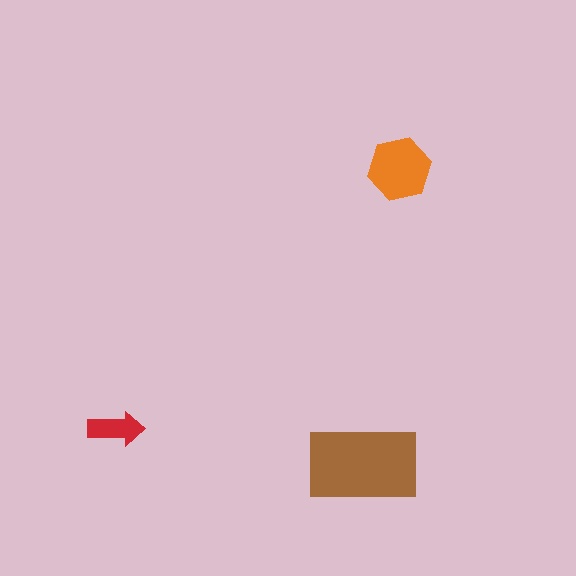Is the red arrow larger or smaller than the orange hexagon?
Smaller.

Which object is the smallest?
The red arrow.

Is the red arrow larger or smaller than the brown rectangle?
Smaller.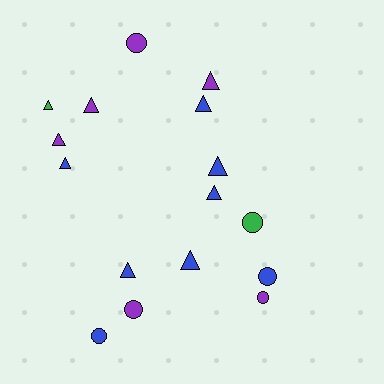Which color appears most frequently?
Blue, with 8 objects.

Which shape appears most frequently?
Triangle, with 10 objects.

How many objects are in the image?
There are 16 objects.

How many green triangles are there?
There is 1 green triangle.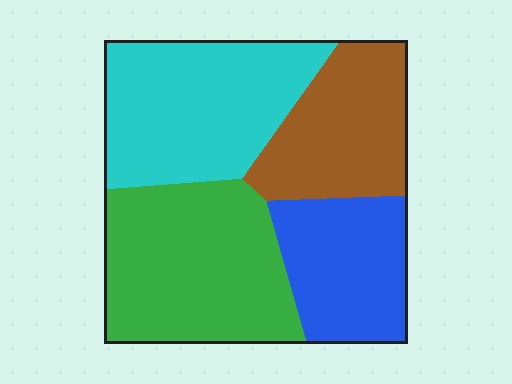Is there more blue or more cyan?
Cyan.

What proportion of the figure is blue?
Blue takes up less than a quarter of the figure.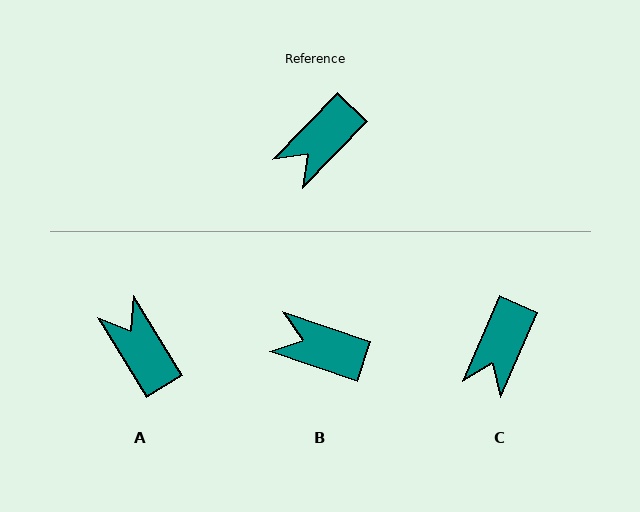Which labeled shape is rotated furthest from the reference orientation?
A, about 104 degrees away.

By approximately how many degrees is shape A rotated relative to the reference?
Approximately 104 degrees clockwise.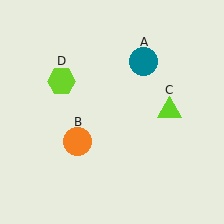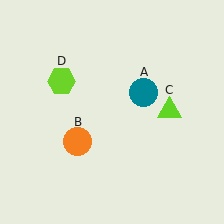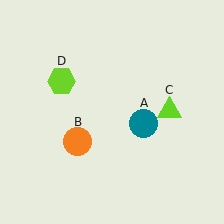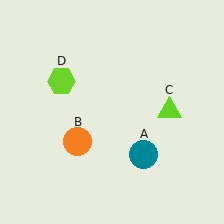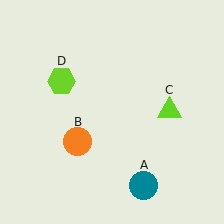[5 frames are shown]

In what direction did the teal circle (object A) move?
The teal circle (object A) moved down.